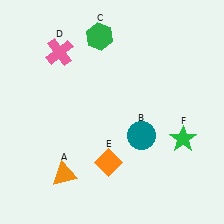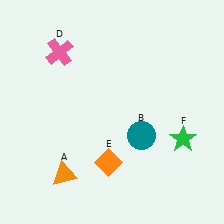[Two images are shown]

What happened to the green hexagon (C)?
The green hexagon (C) was removed in Image 2. It was in the top-left area of Image 1.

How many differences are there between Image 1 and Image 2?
There is 1 difference between the two images.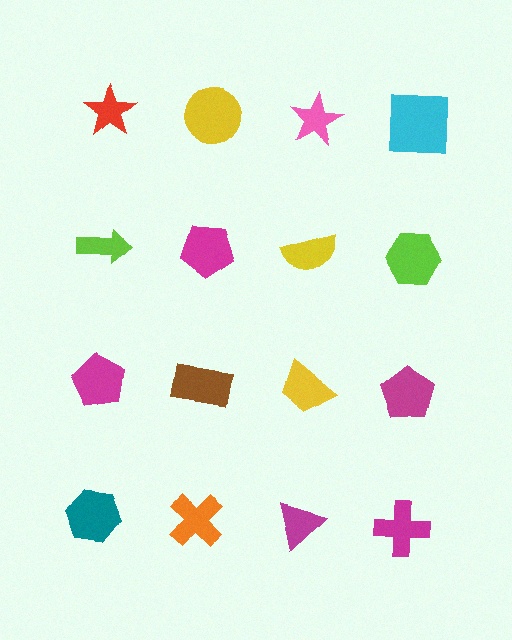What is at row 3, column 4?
A magenta pentagon.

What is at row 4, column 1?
A teal hexagon.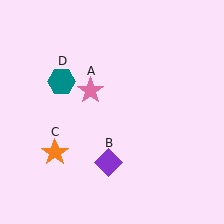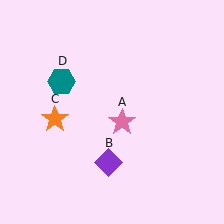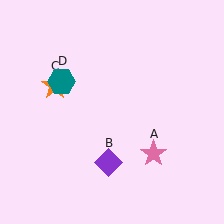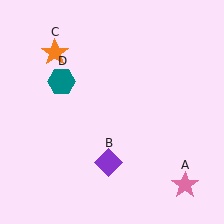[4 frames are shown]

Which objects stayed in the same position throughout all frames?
Purple diamond (object B) and teal hexagon (object D) remained stationary.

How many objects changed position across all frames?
2 objects changed position: pink star (object A), orange star (object C).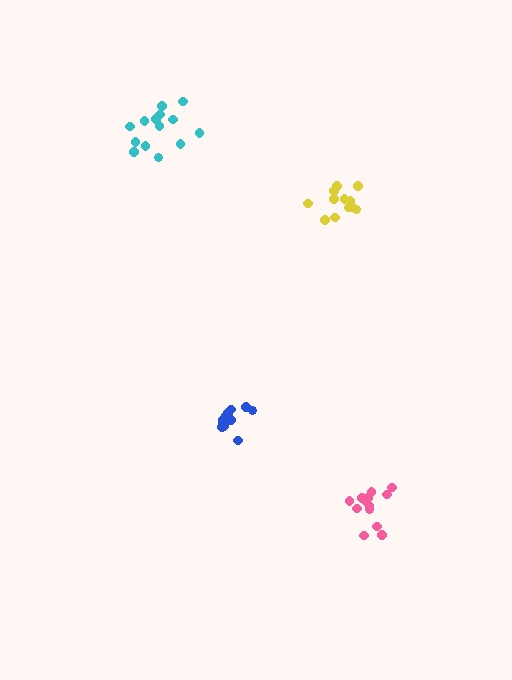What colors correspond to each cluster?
The clusters are colored: cyan, blue, yellow, pink.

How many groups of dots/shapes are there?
There are 4 groups.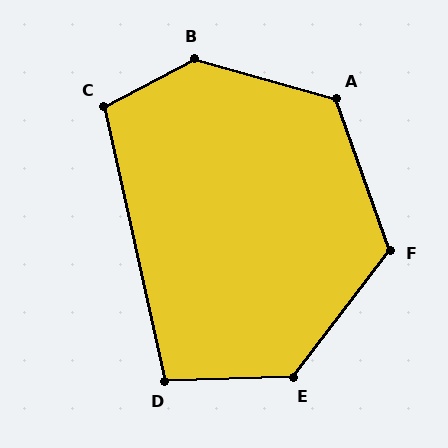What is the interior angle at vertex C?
Approximately 105 degrees (obtuse).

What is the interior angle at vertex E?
Approximately 129 degrees (obtuse).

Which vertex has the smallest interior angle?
D, at approximately 101 degrees.